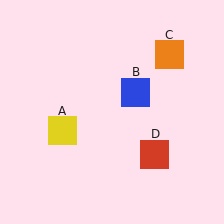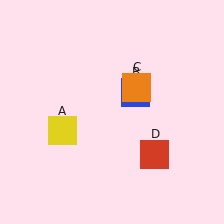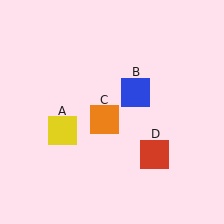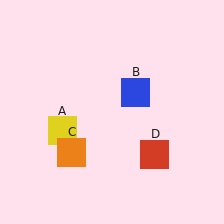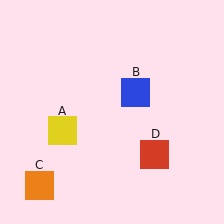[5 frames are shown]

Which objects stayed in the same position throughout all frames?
Yellow square (object A) and blue square (object B) and red square (object D) remained stationary.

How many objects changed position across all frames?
1 object changed position: orange square (object C).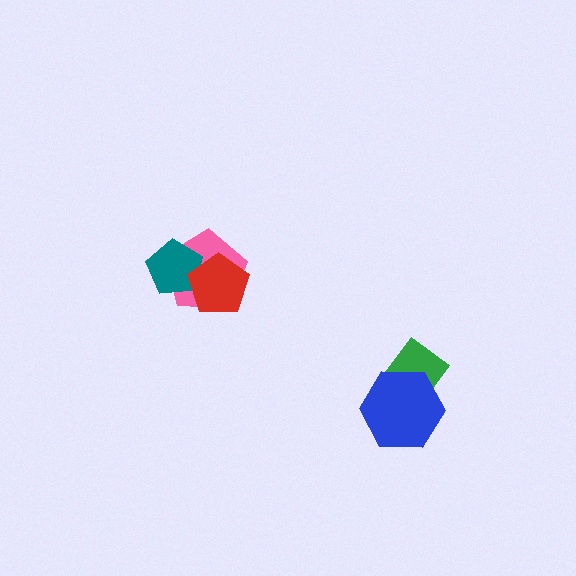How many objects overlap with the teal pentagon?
2 objects overlap with the teal pentagon.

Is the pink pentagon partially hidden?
Yes, it is partially covered by another shape.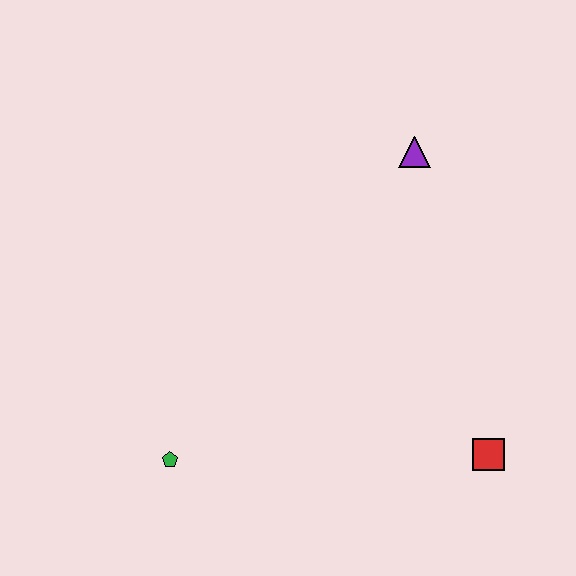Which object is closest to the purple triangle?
The red square is closest to the purple triangle.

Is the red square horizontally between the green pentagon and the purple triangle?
No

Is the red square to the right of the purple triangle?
Yes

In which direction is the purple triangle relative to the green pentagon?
The purple triangle is above the green pentagon.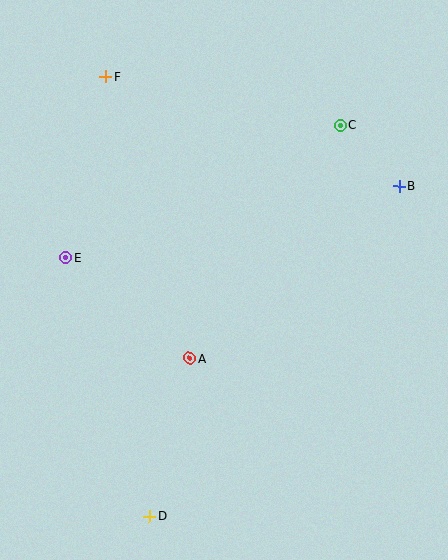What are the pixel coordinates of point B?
Point B is at (399, 186).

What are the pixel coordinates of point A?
Point A is at (190, 358).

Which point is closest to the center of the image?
Point A at (190, 358) is closest to the center.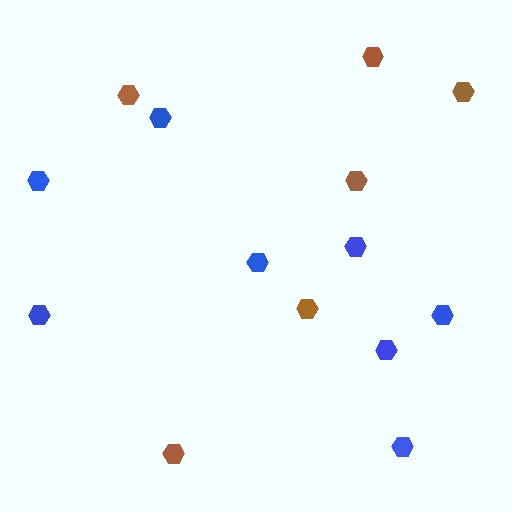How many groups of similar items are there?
There are 2 groups: one group of blue hexagons (8) and one group of brown hexagons (6).